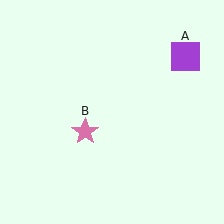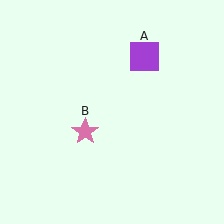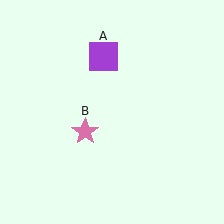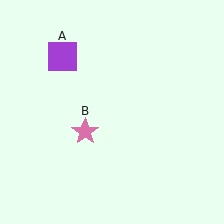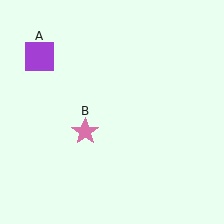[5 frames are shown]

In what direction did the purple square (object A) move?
The purple square (object A) moved left.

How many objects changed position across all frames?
1 object changed position: purple square (object A).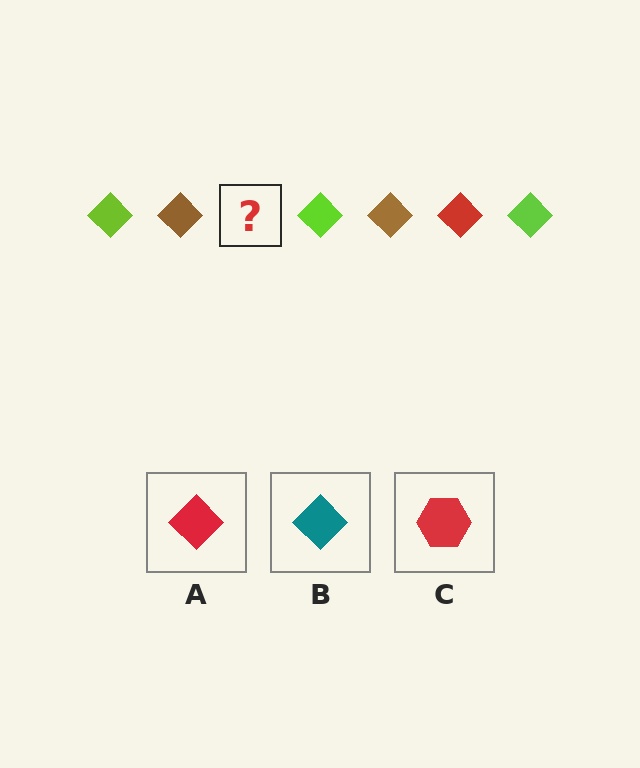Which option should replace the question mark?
Option A.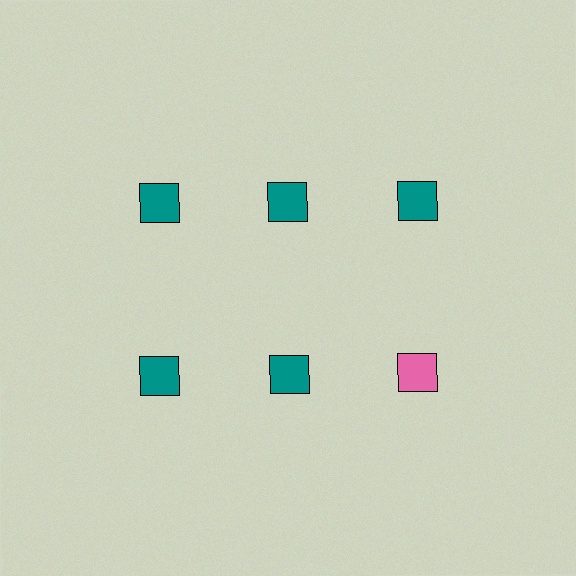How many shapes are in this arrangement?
There are 6 shapes arranged in a grid pattern.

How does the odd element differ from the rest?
It has a different color: pink instead of teal.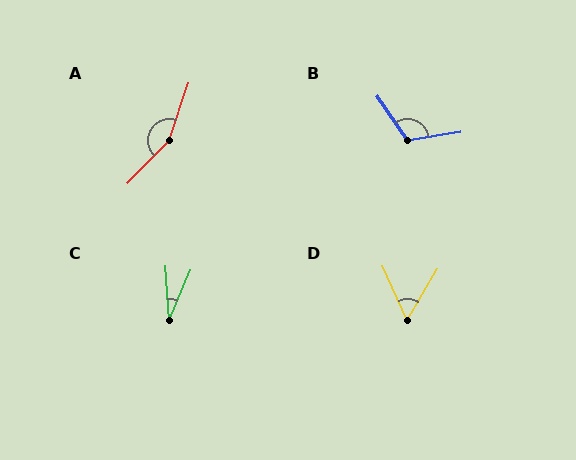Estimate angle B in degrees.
Approximately 115 degrees.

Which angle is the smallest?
C, at approximately 27 degrees.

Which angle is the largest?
A, at approximately 155 degrees.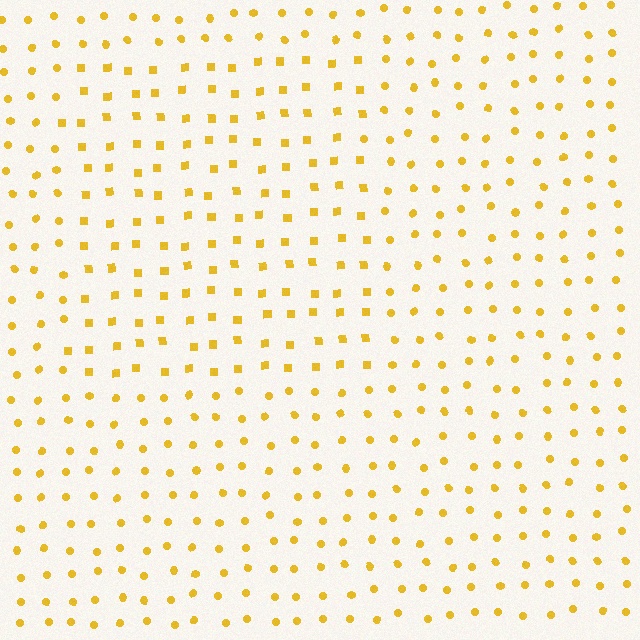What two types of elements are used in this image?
The image uses squares inside the rectangle region and circles outside it.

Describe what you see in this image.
The image is filled with small yellow elements arranged in a uniform grid. A rectangle-shaped region contains squares, while the surrounding area contains circles. The boundary is defined purely by the change in element shape.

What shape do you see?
I see a rectangle.